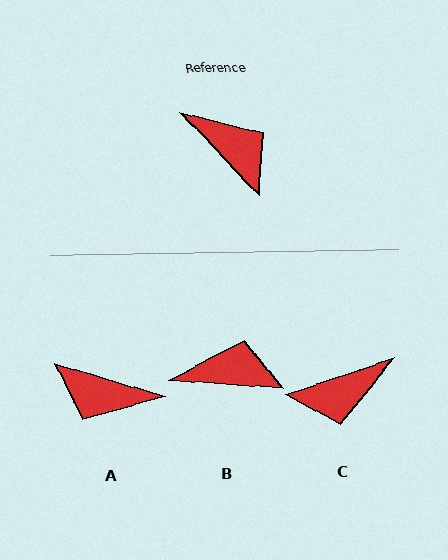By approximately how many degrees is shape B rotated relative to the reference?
Approximately 42 degrees counter-clockwise.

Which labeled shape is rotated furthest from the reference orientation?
A, about 150 degrees away.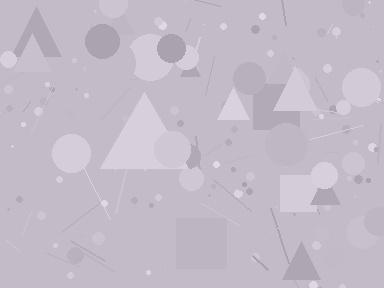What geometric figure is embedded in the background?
A triangle is embedded in the background.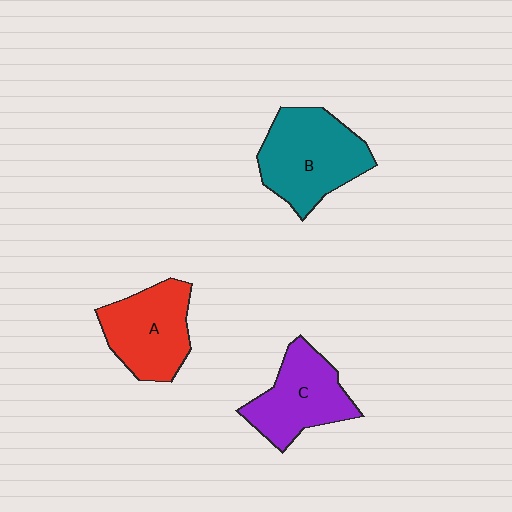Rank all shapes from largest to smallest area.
From largest to smallest: B (teal), A (red), C (purple).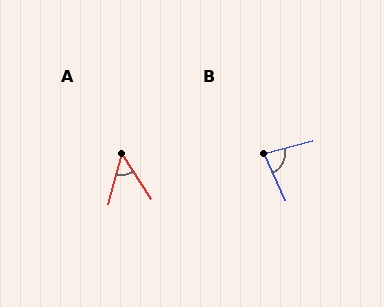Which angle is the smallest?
A, at approximately 48 degrees.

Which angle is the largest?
B, at approximately 80 degrees.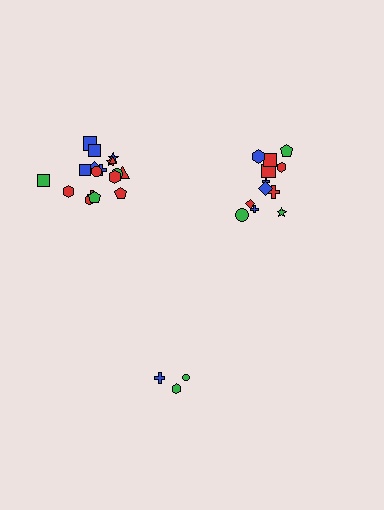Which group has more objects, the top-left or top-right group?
The top-left group.